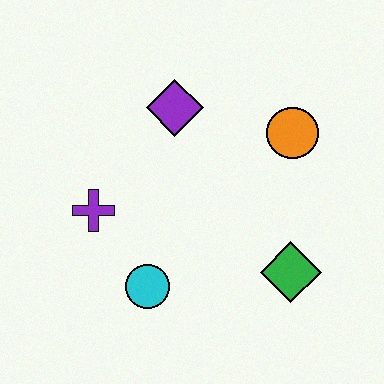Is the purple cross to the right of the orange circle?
No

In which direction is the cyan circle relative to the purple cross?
The cyan circle is below the purple cross.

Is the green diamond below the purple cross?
Yes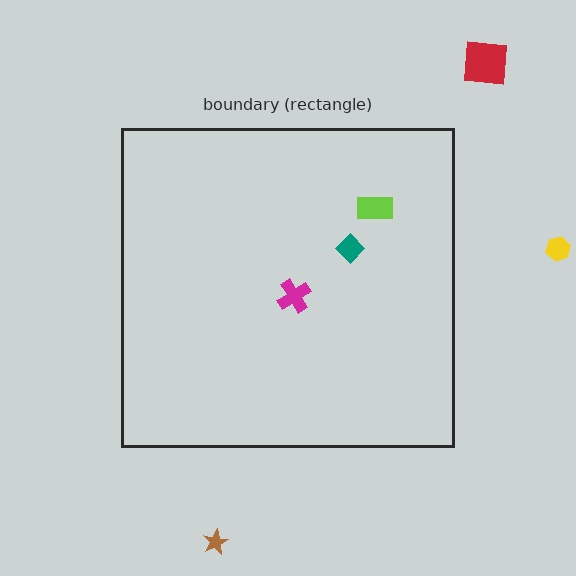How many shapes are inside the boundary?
3 inside, 3 outside.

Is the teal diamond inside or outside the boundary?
Inside.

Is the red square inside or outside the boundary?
Outside.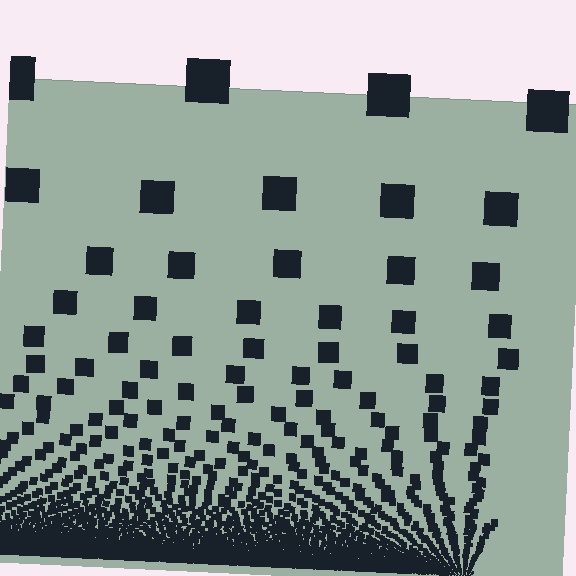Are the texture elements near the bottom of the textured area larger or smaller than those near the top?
Smaller. The gradient is inverted — elements near the bottom are smaller and denser.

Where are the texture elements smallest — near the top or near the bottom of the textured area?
Near the bottom.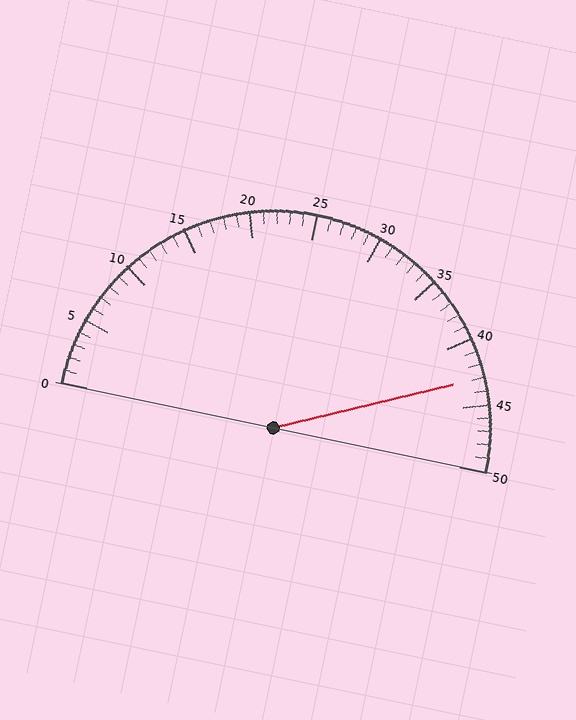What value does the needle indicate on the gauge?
The needle indicates approximately 43.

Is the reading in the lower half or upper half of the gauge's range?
The reading is in the upper half of the range (0 to 50).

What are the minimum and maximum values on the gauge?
The gauge ranges from 0 to 50.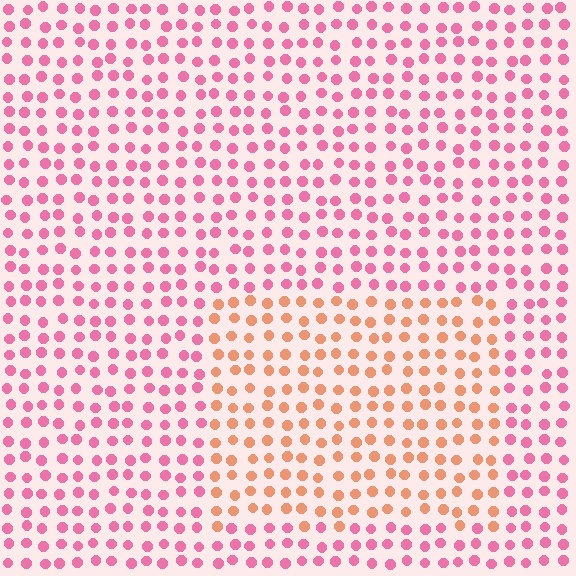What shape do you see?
I see a rectangle.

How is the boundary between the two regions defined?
The boundary is defined purely by a slight shift in hue (about 44 degrees). Spacing, size, and orientation are identical on both sides.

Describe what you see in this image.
The image is filled with small pink elements in a uniform arrangement. A rectangle-shaped region is visible where the elements are tinted to a slightly different hue, forming a subtle color boundary.